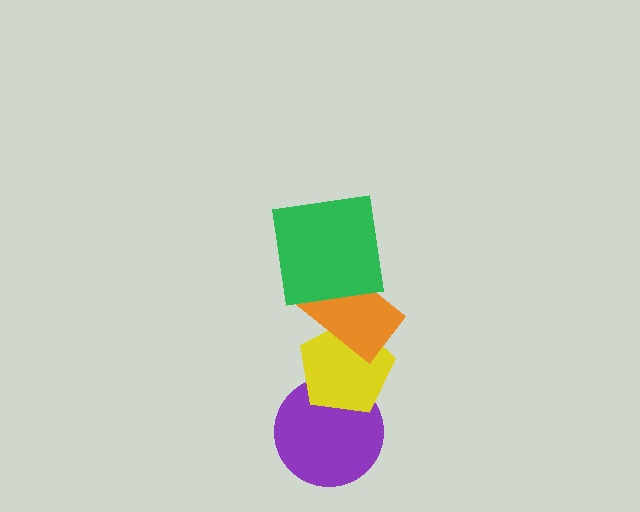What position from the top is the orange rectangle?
The orange rectangle is 2nd from the top.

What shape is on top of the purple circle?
The yellow pentagon is on top of the purple circle.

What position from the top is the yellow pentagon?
The yellow pentagon is 3rd from the top.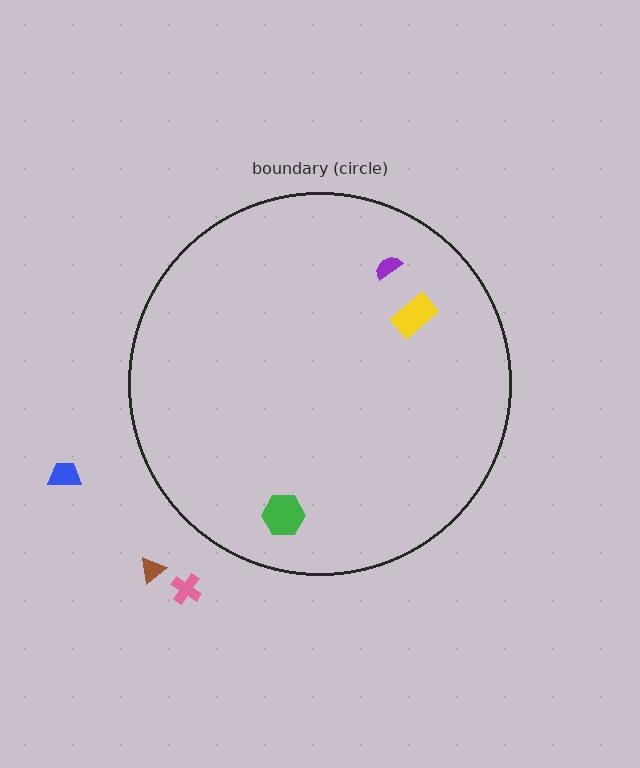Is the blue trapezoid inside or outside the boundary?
Outside.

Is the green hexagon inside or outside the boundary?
Inside.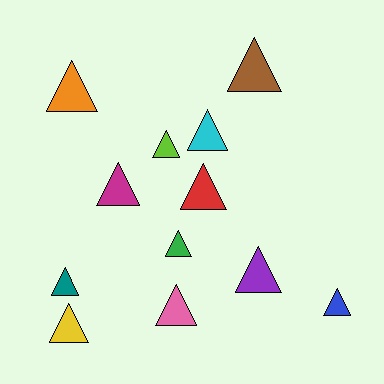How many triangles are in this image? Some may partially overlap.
There are 12 triangles.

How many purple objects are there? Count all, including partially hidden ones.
There is 1 purple object.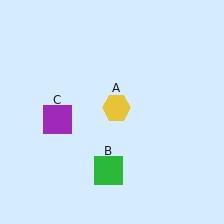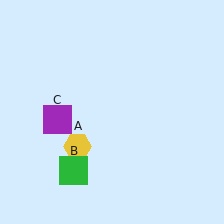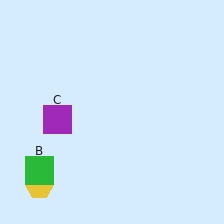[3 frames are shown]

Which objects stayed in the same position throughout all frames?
Purple square (object C) remained stationary.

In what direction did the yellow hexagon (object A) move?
The yellow hexagon (object A) moved down and to the left.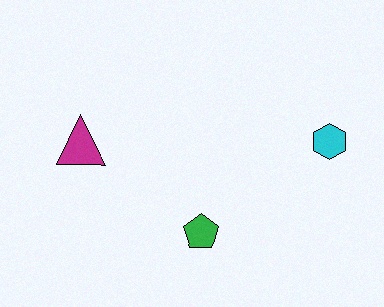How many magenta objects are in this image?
There is 1 magenta object.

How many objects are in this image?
There are 3 objects.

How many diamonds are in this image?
There are no diamonds.